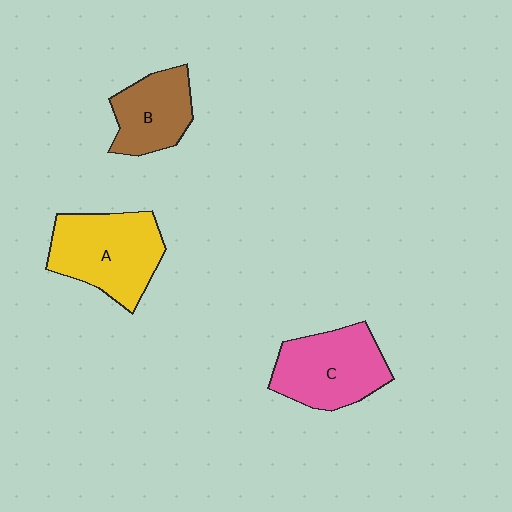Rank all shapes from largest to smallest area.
From largest to smallest: A (yellow), C (pink), B (brown).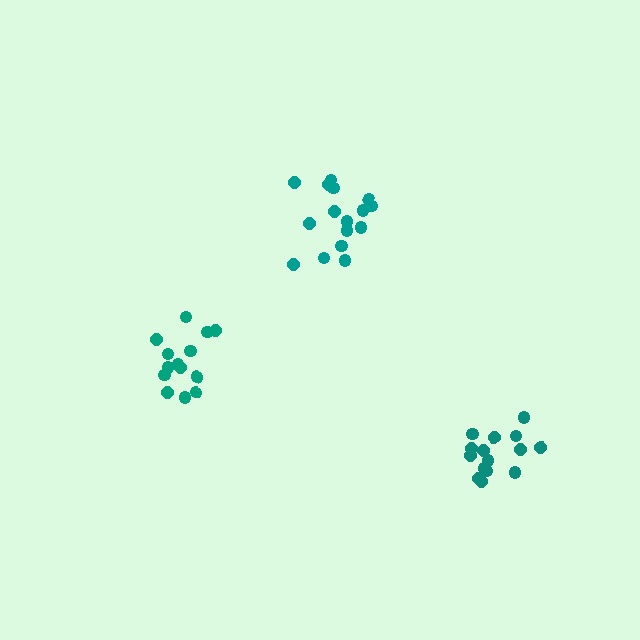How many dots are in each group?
Group 1: 15 dots, Group 2: 14 dots, Group 3: 16 dots (45 total).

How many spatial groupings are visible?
There are 3 spatial groupings.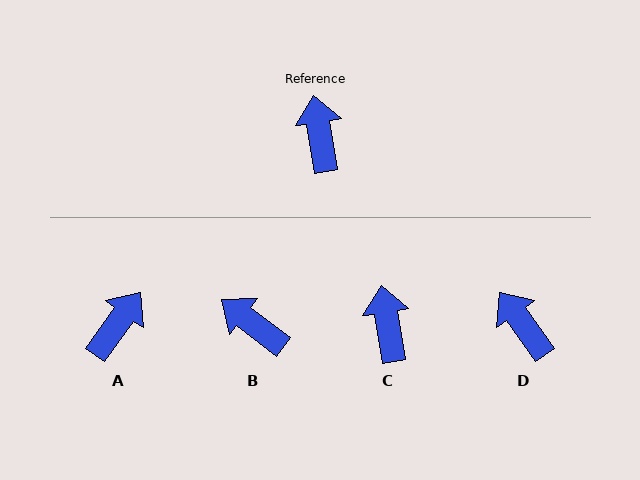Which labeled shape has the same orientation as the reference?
C.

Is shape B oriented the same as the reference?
No, it is off by about 43 degrees.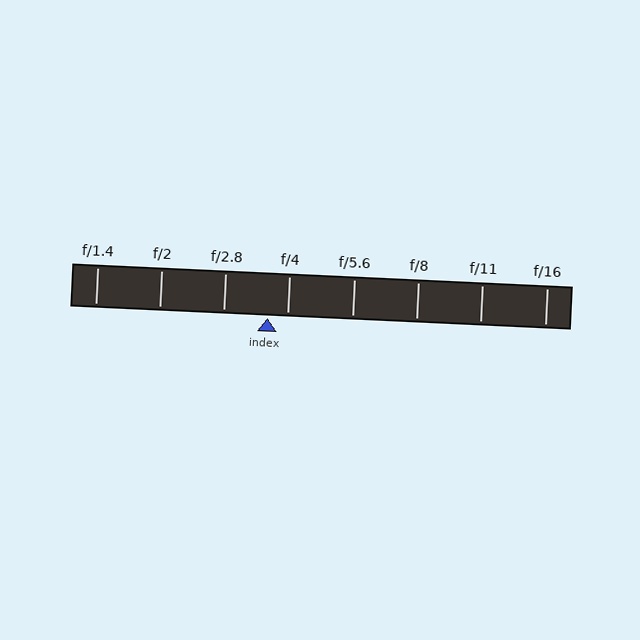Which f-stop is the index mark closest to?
The index mark is closest to f/4.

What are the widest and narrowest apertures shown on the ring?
The widest aperture shown is f/1.4 and the narrowest is f/16.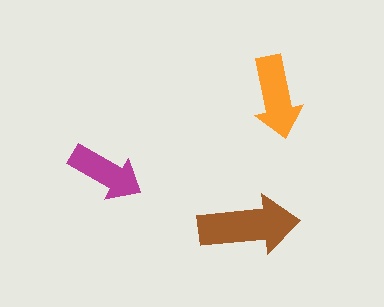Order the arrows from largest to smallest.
the brown one, the orange one, the magenta one.